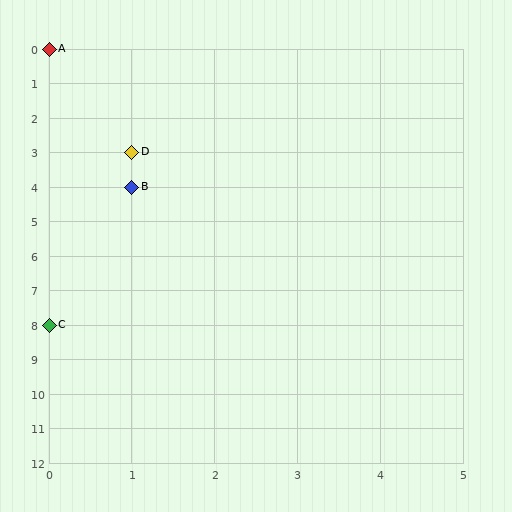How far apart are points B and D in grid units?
Points B and D are 1 row apart.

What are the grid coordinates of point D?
Point D is at grid coordinates (1, 3).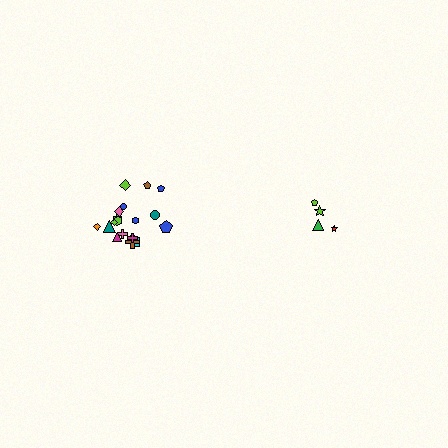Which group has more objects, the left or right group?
The left group.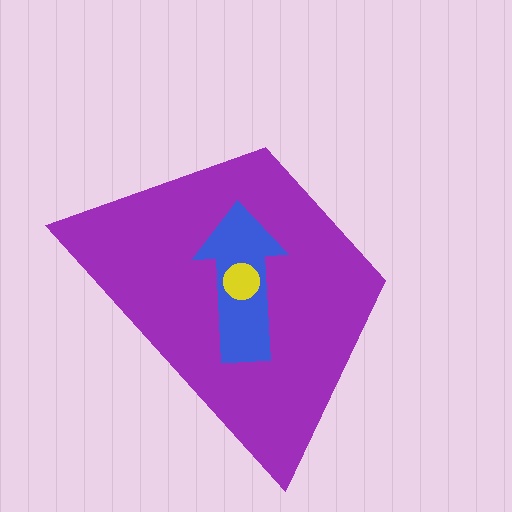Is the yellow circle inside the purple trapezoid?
Yes.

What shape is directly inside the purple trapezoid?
The blue arrow.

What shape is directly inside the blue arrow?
The yellow circle.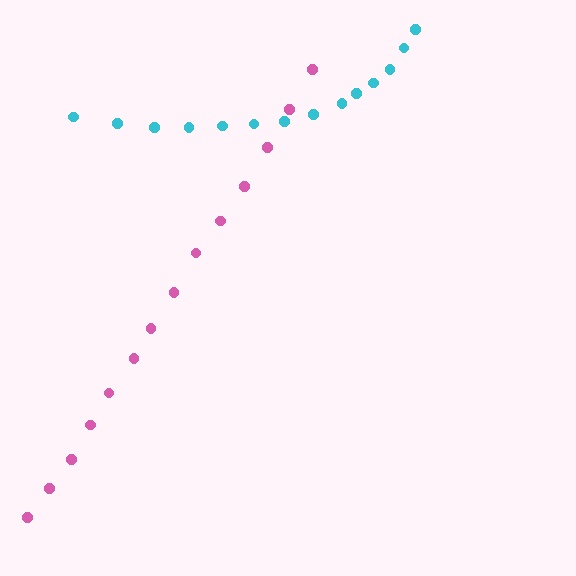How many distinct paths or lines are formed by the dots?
There are 2 distinct paths.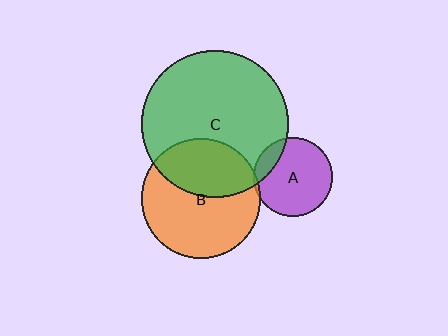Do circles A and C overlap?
Yes.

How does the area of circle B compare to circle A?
Approximately 2.2 times.